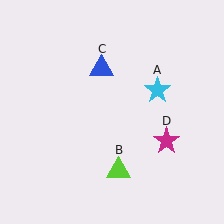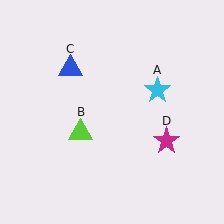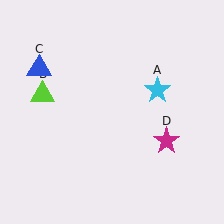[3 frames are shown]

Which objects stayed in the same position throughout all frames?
Cyan star (object A) and magenta star (object D) remained stationary.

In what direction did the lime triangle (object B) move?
The lime triangle (object B) moved up and to the left.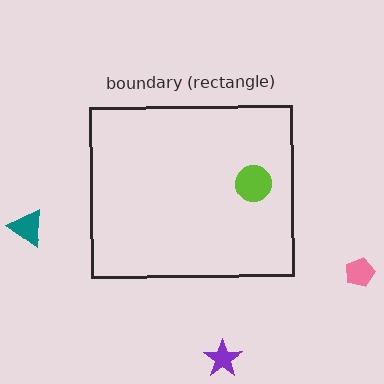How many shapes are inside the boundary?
1 inside, 3 outside.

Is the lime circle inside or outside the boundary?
Inside.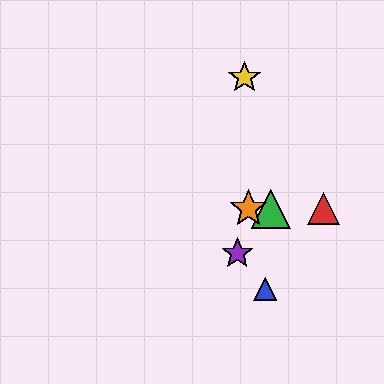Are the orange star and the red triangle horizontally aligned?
Yes, both are at y≈209.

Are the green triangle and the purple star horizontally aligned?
No, the green triangle is at y≈209 and the purple star is at y≈254.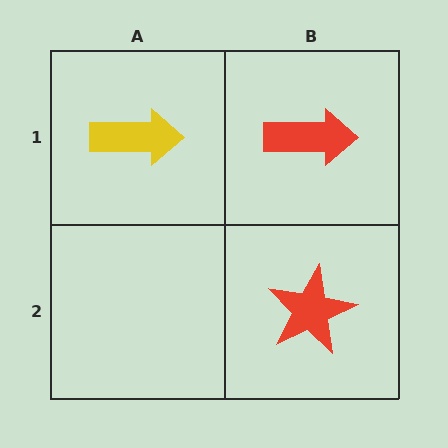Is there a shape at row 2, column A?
No, that cell is empty.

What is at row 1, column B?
A red arrow.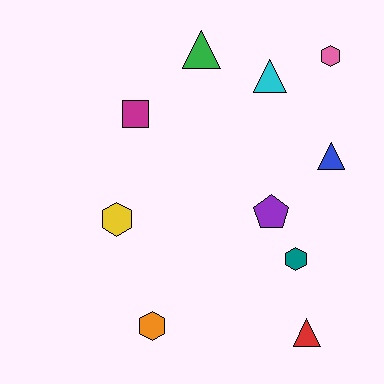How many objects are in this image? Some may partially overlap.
There are 10 objects.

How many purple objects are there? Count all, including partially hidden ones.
There is 1 purple object.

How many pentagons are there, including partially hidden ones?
There is 1 pentagon.